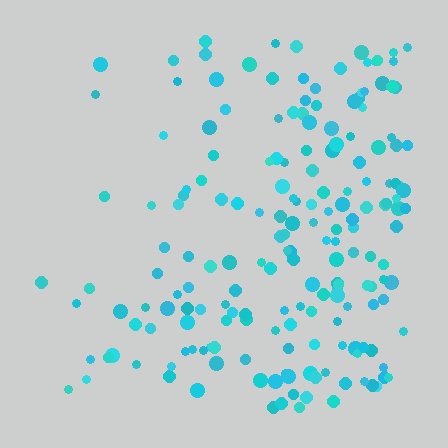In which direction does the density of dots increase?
From left to right, with the right side densest.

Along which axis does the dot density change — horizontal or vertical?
Horizontal.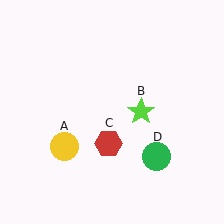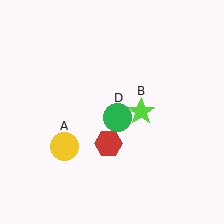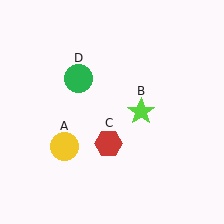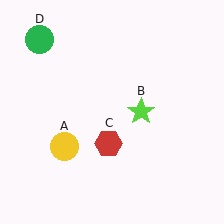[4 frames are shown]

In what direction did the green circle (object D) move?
The green circle (object D) moved up and to the left.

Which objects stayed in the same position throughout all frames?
Yellow circle (object A) and lime star (object B) and red hexagon (object C) remained stationary.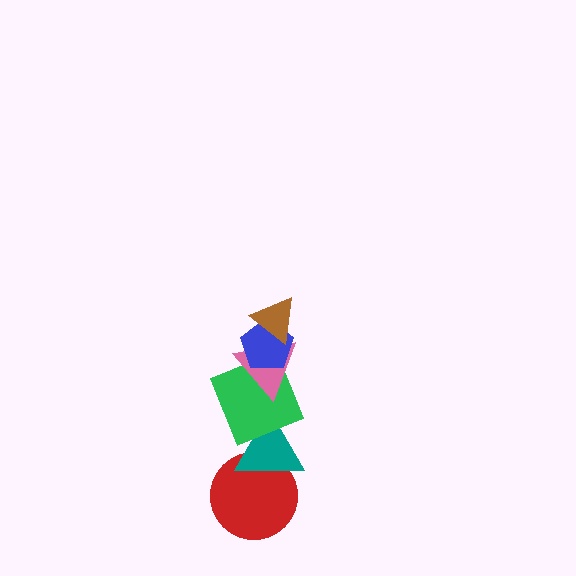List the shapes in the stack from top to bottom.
From top to bottom: the brown triangle, the blue pentagon, the pink triangle, the green square, the teal triangle, the red circle.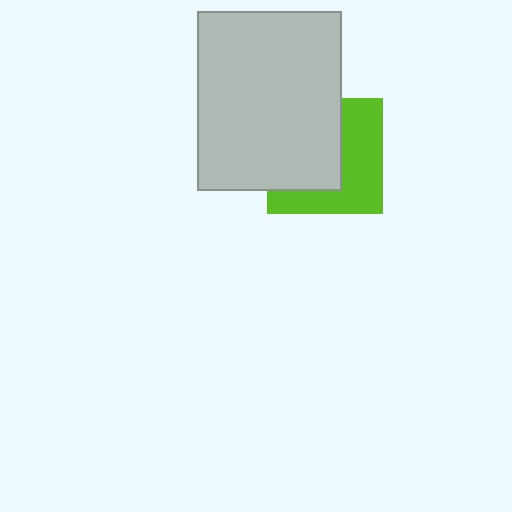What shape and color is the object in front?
The object in front is a light gray rectangle.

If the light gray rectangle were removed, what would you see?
You would see the complete lime square.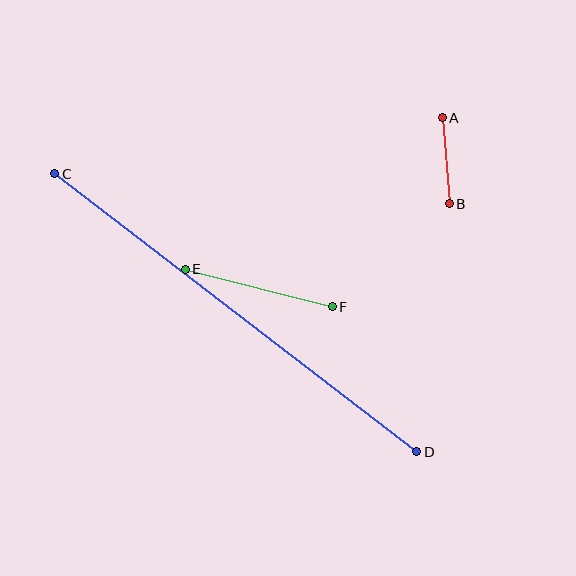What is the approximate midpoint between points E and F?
The midpoint is at approximately (259, 288) pixels.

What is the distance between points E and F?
The distance is approximately 152 pixels.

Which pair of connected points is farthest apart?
Points C and D are farthest apart.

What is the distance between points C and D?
The distance is approximately 456 pixels.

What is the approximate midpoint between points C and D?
The midpoint is at approximately (236, 313) pixels.